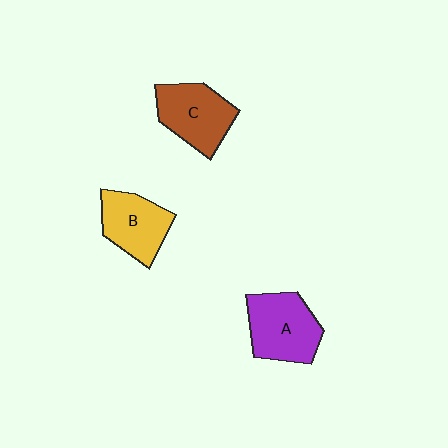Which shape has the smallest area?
Shape B (yellow).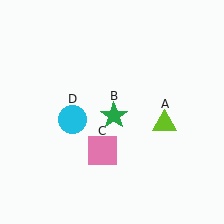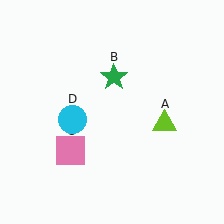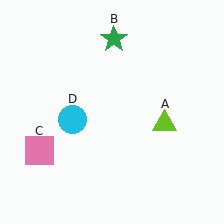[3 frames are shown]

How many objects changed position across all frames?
2 objects changed position: green star (object B), pink square (object C).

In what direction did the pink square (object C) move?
The pink square (object C) moved left.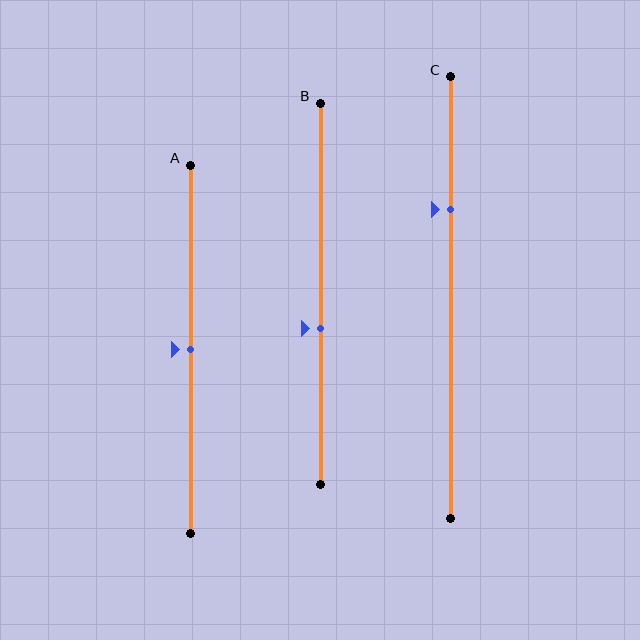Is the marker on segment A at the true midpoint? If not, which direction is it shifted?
Yes, the marker on segment A is at the true midpoint.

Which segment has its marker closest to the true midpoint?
Segment A has its marker closest to the true midpoint.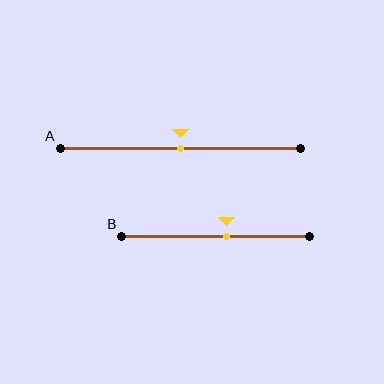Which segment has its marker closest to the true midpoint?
Segment A has its marker closest to the true midpoint.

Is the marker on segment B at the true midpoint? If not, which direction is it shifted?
No, the marker on segment B is shifted to the right by about 6% of the segment length.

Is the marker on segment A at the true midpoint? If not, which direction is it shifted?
Yes, the marker on segment A is at the true midpoint.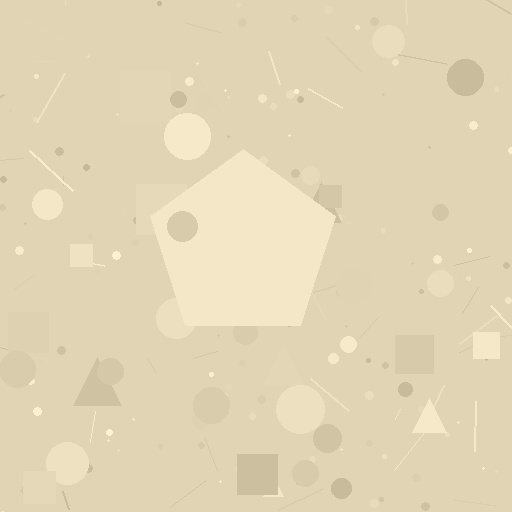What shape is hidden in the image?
A pentagon is hidden in the image.